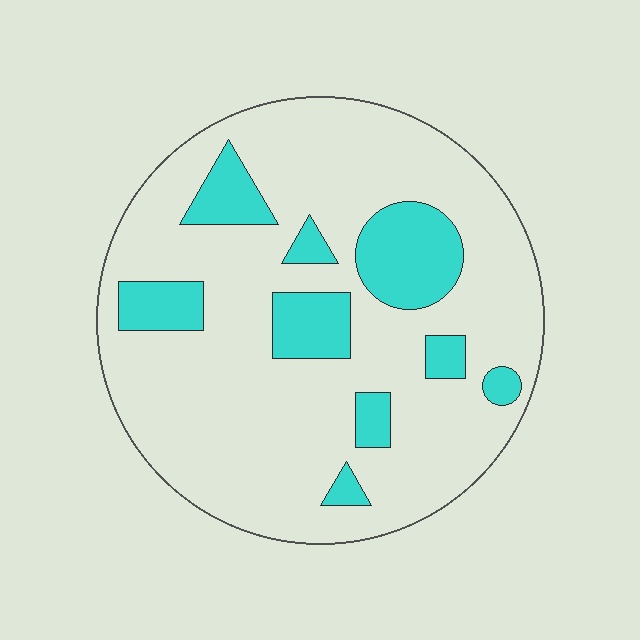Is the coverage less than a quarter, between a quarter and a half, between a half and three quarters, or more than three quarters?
Less than a quarter.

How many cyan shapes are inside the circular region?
9.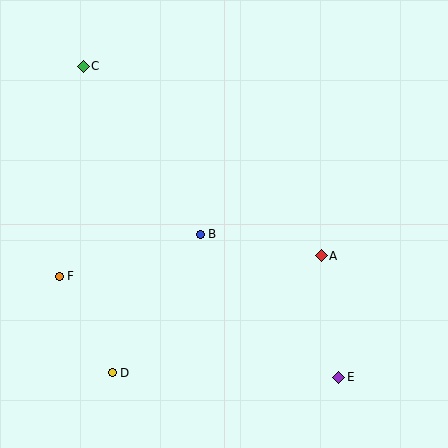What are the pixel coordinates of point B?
Point B is at (200, 234).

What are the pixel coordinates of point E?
Point E is at (339, 377).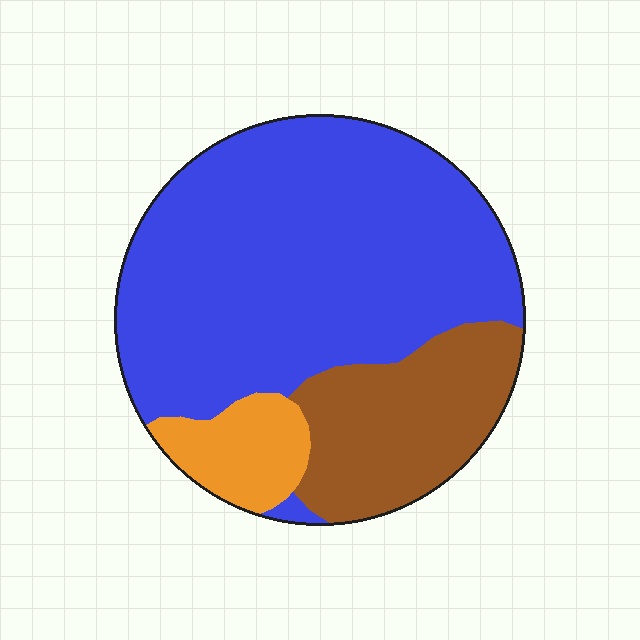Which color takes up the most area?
Blue, at roughly 65%.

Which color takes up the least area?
Orange, at roughly 10%.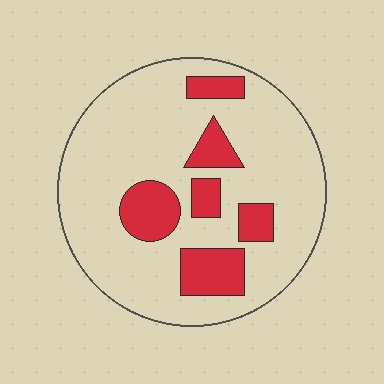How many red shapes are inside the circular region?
6.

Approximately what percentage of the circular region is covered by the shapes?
Approximately 20%.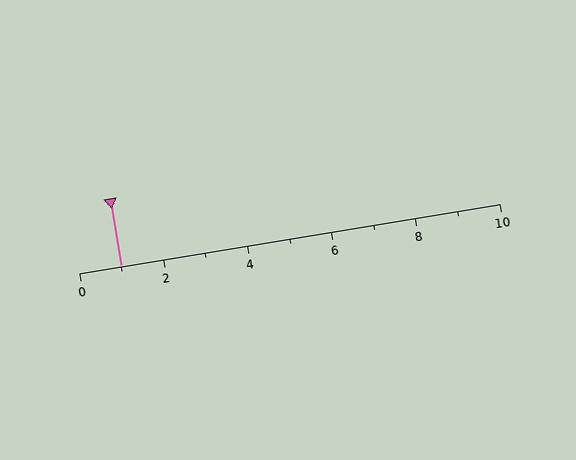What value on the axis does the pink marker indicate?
The marker indicates approximately 1.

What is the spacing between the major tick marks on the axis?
The major ticks are spaced 2 apart.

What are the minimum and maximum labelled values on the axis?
The axis runs from 0 to 10.